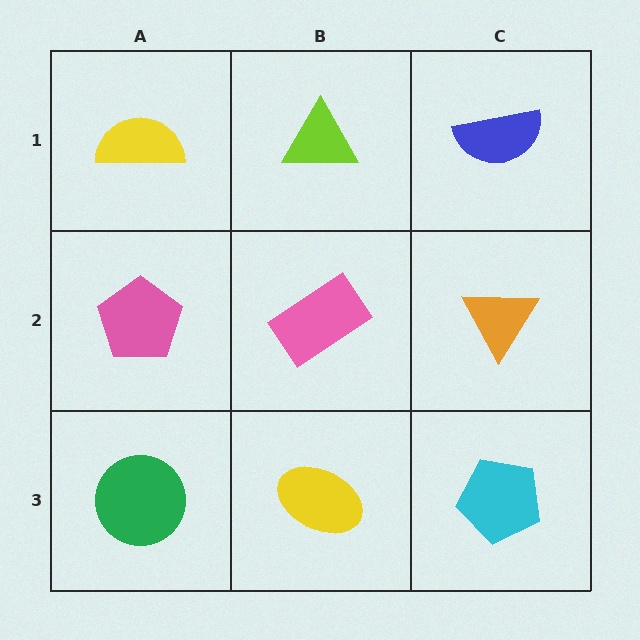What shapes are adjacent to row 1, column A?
A pink pentagon (row 2, column A), a lime triangle (row 1, column B).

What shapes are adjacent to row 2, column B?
A lime triangle (row 1, column B), a yellow ellipse (row 3, column B), a pink pentagon (row 2, column A), an orange triangle (row 2, column C).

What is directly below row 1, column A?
A pink pentagon.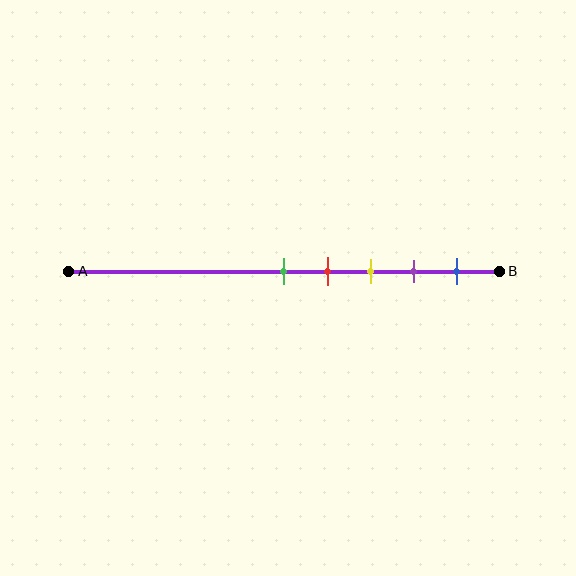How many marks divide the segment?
There are 5 marks dividing the segment.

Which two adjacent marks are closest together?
The green and red marks are the closest adjacent pair.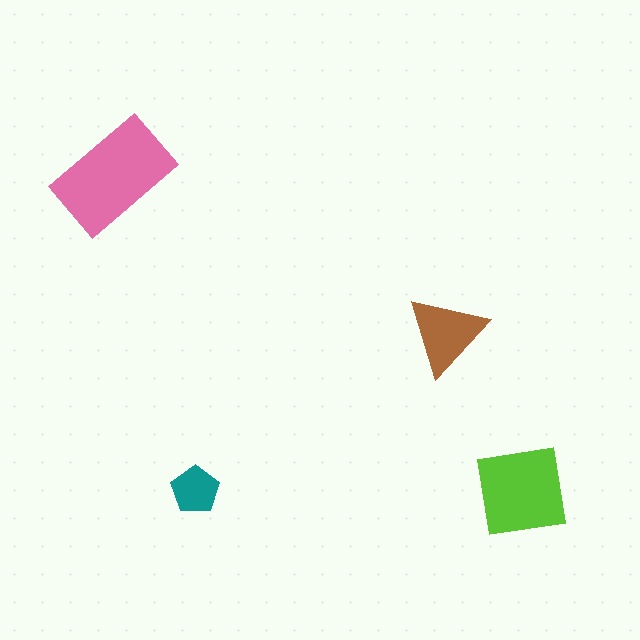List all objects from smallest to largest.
The teal pentagon, the brown triangle, the lime square, the pink rectangle.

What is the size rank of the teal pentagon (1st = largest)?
4th.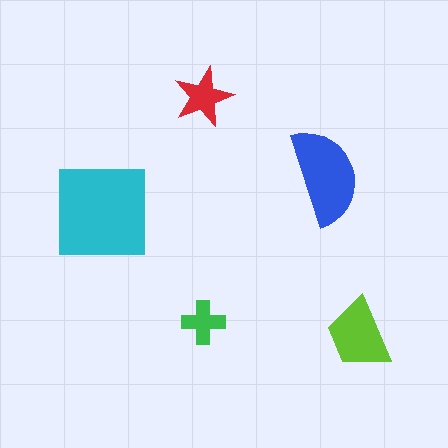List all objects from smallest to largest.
The green cross, the red star, the lime trapezoid, the blue semicircle, the cyan square.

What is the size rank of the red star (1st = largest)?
4th.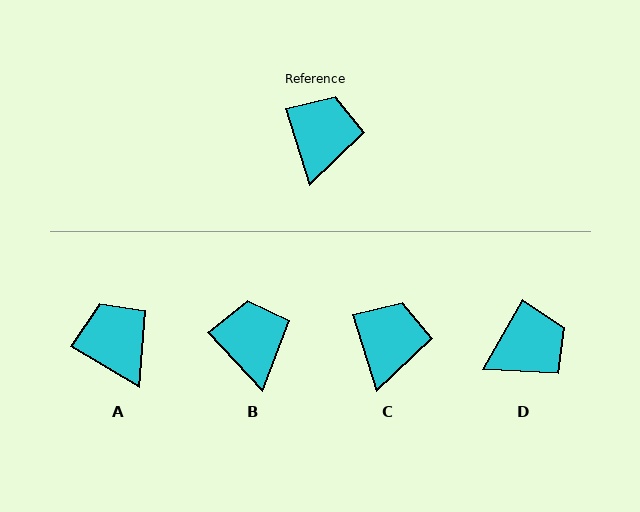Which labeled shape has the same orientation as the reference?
C.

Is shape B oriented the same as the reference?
No, it is off by about 26 degrees.